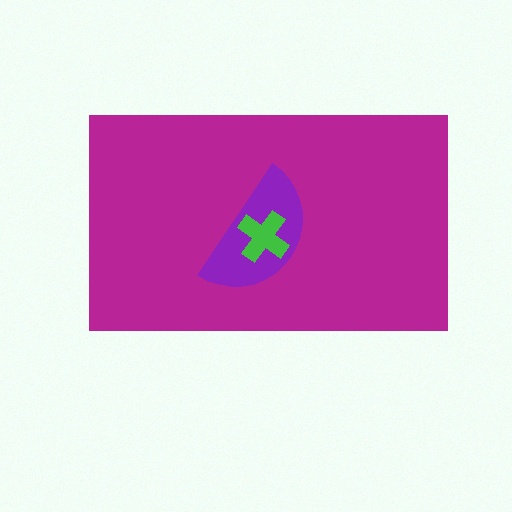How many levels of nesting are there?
3.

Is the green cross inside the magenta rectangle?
Yes.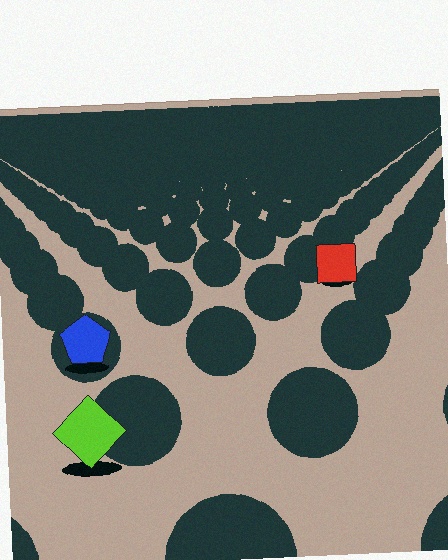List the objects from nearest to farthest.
From nearest to farthest: the lime diamond, the blue pentagon, the red square.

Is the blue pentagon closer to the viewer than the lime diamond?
No. The lime diamond is closer — you can tell from the texture gradient: the ground texture is coarser near it.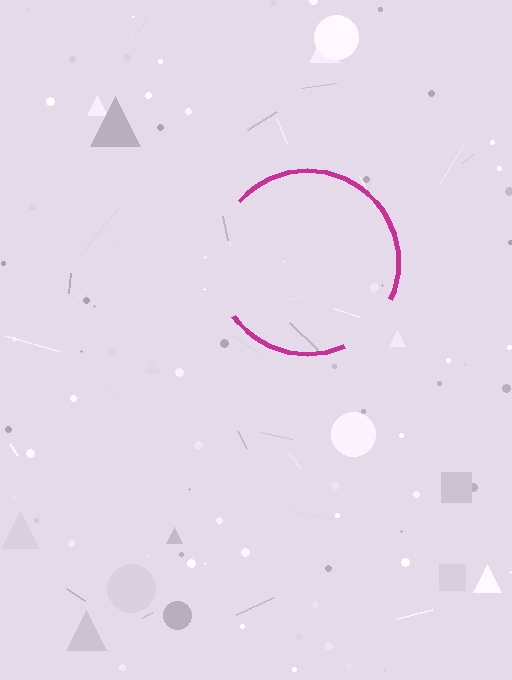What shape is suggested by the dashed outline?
The dashed outline suggests a circle.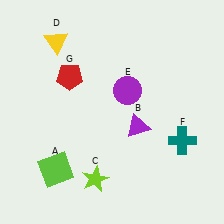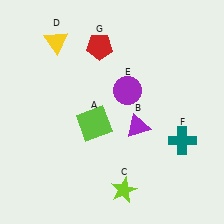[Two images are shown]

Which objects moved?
The objects that moved are: the lime square (A), the lime star (C), the red pentagon (G).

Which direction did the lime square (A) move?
The lime square (A) moved up.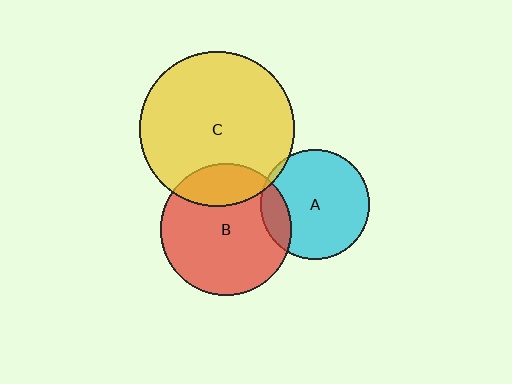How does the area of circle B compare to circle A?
Approximately 1.4 times.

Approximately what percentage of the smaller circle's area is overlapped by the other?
Approximately 15%.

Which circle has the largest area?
Circle C (yellow).